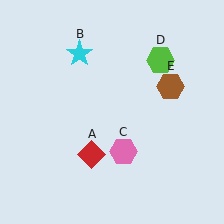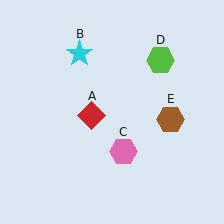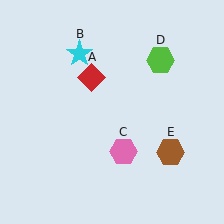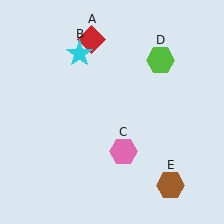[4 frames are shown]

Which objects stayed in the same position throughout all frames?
Cyan star (object B) and pink hexagon (object C) and lime hexagon (object D) remained stationary.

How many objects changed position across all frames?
2 objects changed position: red diamond (object A), brown hexagon (object E).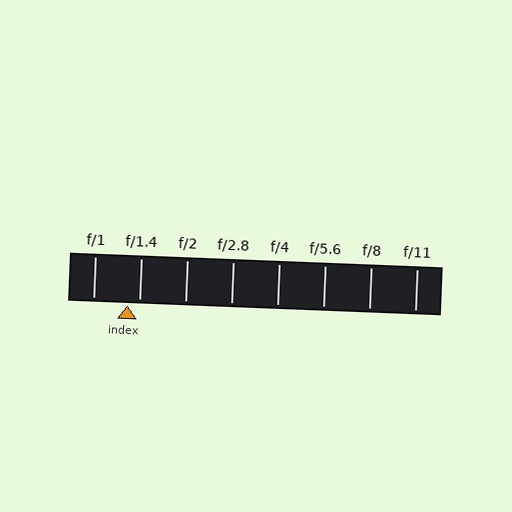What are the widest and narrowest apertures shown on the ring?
The widest aperture shown is f/1 and the narrowest is f/11.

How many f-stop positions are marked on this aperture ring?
There are 8 f-stop positions marked.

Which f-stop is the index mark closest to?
The index mark is closest to f/1.4.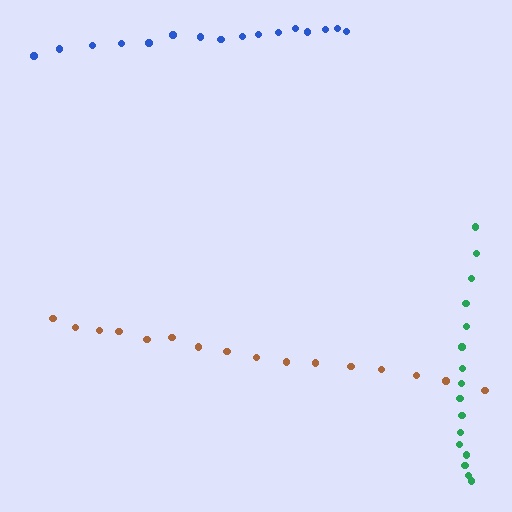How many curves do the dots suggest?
There are 3 distinct paths.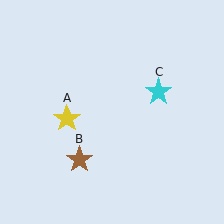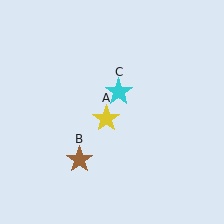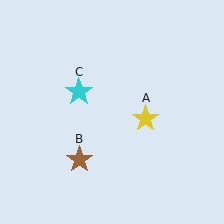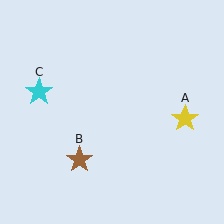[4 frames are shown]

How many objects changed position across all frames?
2 objects changed position: yellow star (object A), cyan star (object C).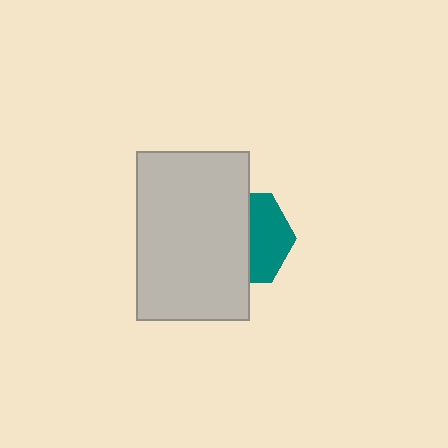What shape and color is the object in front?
The object in front is a light gray rectangle.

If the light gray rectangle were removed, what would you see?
You would see the complete teal hexagon.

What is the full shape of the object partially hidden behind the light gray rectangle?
The partially hidden object is a teal hexagon.